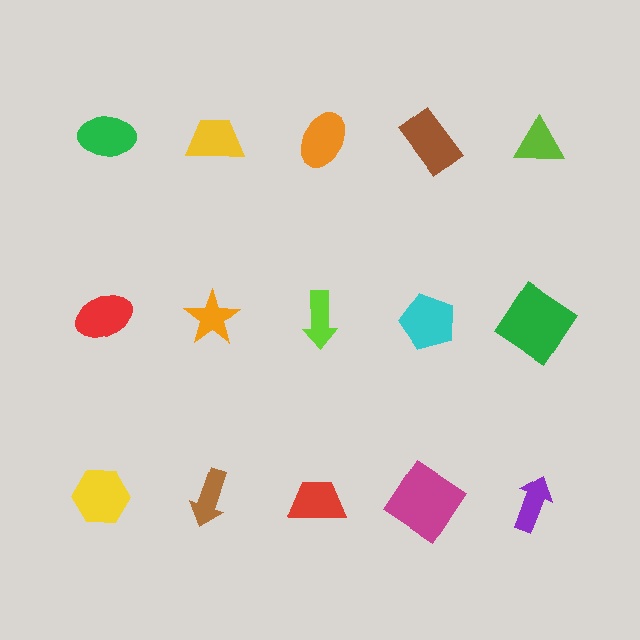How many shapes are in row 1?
5 shapes.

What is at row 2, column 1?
A red ellipse.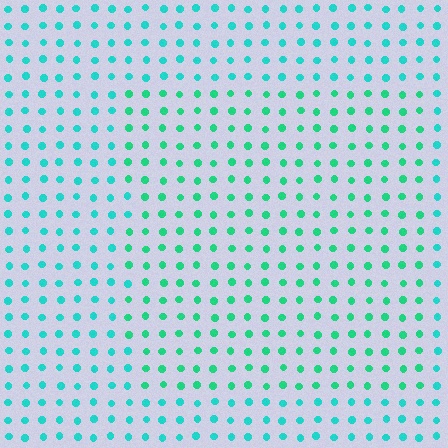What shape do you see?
I see a rectangle.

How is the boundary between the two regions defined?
The boundary is defined purely by a slight shift in hue (about 24 degrees). Spacing, size, and orientation are identical on both sides.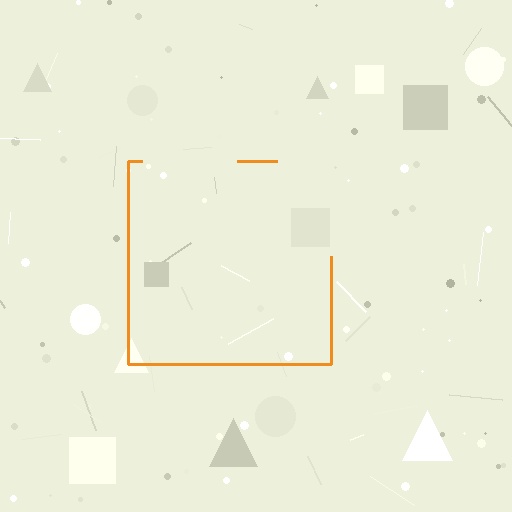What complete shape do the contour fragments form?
The contour fragments form a square.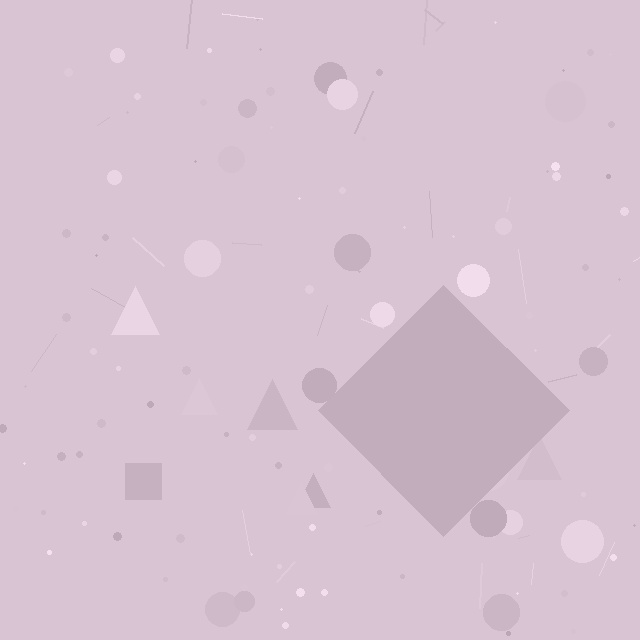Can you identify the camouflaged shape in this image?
The camouflaged shape is a diamond.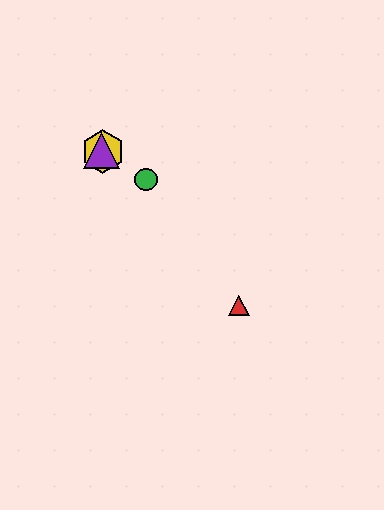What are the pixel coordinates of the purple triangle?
The purple triangle is at (101, 150).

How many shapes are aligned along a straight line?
4 shapes (the blue triangle, the green circle, the yellow hexagon, the purple triangle) are aligned along a straight line.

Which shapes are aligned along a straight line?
The blue triangle, the green circle, the yellow hexagon, the purple triangle are aligned along a straight line.